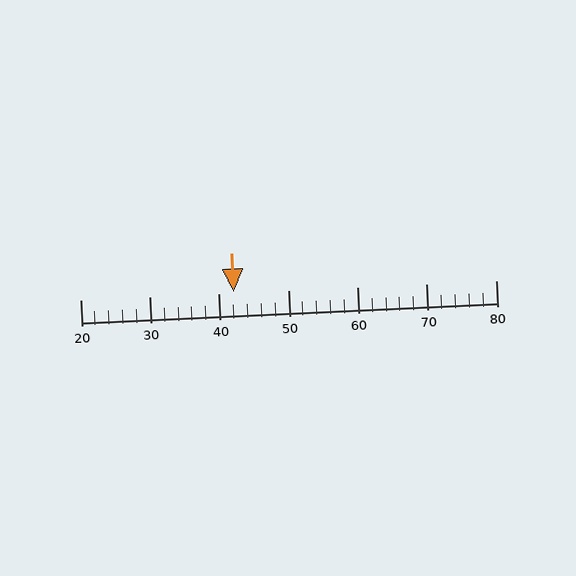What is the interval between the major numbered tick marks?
The major tick marks are spaced 10 units apart.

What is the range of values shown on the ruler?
The ruler shows values from 20 to 80.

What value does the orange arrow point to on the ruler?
The orange arrow points to approximately 42.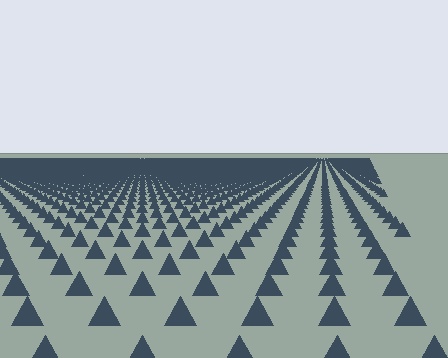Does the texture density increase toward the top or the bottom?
Density increases toward the top.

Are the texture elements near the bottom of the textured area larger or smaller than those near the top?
Larger. Near the bottom, elements are closer to the viewer and appear at a bigger on-screen size.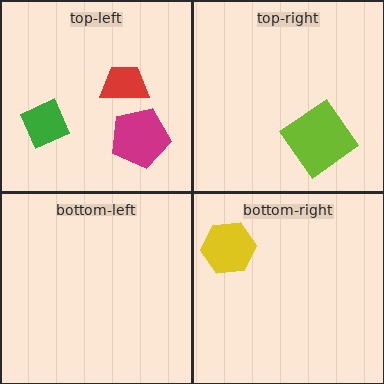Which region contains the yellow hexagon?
The bottom-right region.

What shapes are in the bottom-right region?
The yellow hexagon.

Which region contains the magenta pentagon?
The top-left region.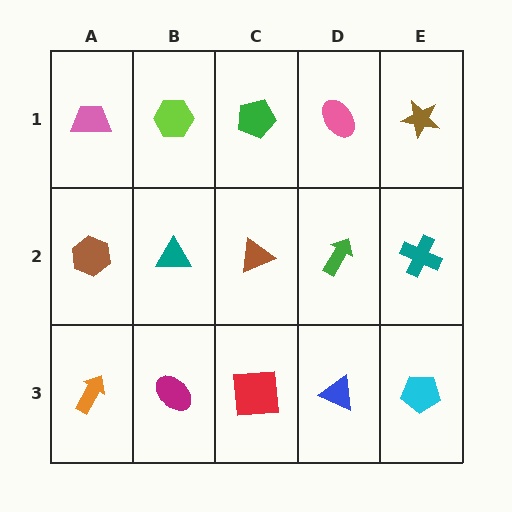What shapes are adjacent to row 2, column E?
A brown star (row 1, column E), a cyan pentagon (row 3, column E), a green arrow (row 2, column D).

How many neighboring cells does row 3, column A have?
2.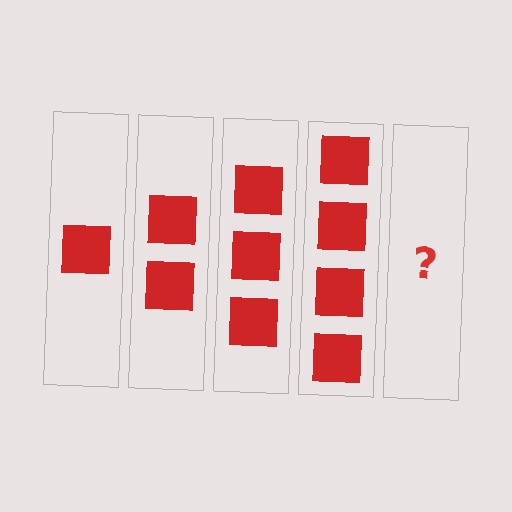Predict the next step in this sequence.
The next step is 5 squares.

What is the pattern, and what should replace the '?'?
The pattern is that each step adds one more square. The '?' should be 5 squares.